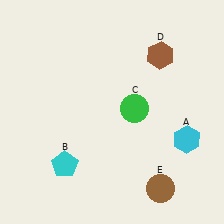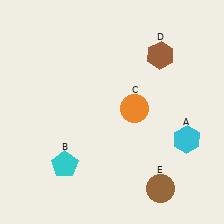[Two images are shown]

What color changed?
The circle (C) changed from green in Image 1 to orange in Image 2.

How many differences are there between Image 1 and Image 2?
There is 1 difference between the two images.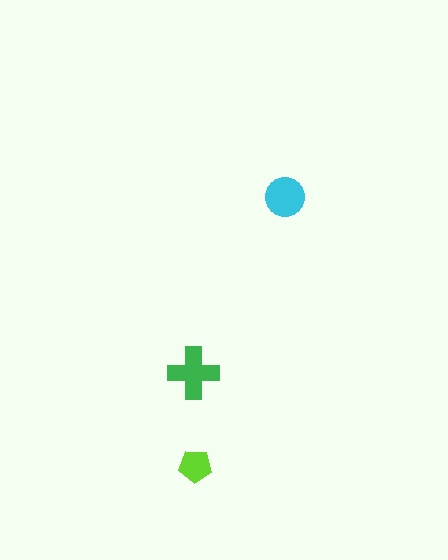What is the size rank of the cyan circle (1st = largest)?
2nd.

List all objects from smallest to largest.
The lime pentagon, the cyan circle, the green cross.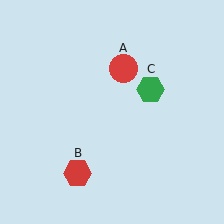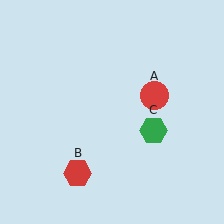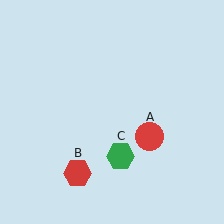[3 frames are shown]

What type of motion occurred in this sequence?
The red circle (object A), green hexagon (object C) rotated clockwise around the center of the scene.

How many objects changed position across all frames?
2 objects changed position: red circle (object A), green hexagon (object C).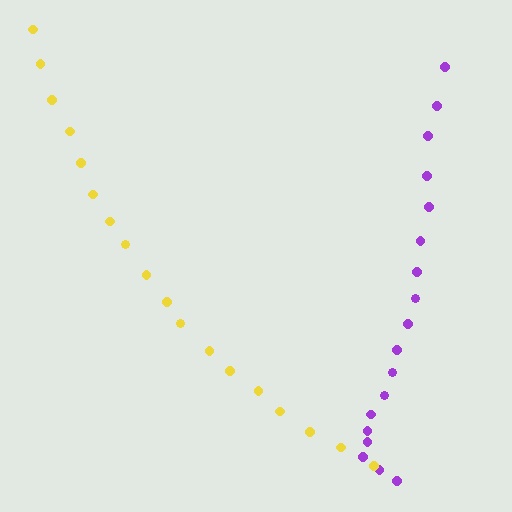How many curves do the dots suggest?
There are 2 distinct paths.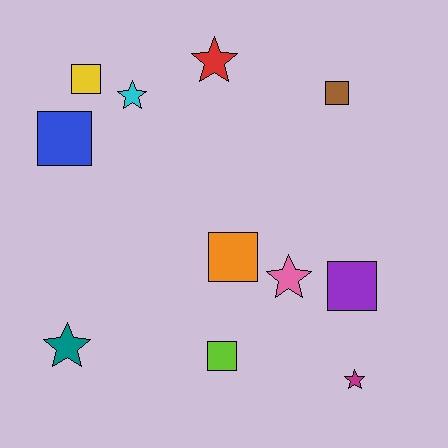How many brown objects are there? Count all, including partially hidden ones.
There is 1 brown object.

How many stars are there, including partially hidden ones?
There are 5 stars.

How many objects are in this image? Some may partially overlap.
There are 11 objects.